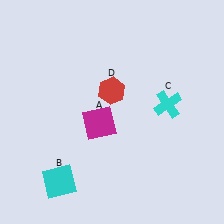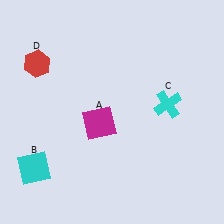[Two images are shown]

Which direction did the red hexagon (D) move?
The red hexagon (D) moved left.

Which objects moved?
The objects that moved are: the cyan square (B), the red hexagon (D).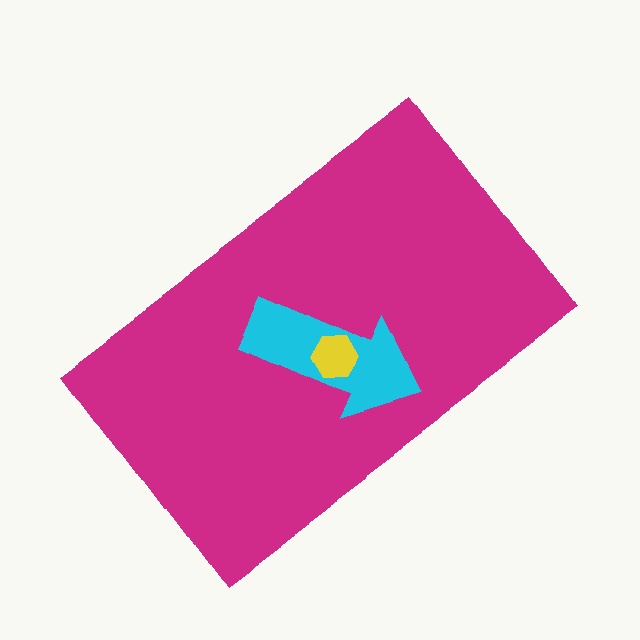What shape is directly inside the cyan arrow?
The yellow hexagon.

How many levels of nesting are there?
3.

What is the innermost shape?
The yellow hexagon.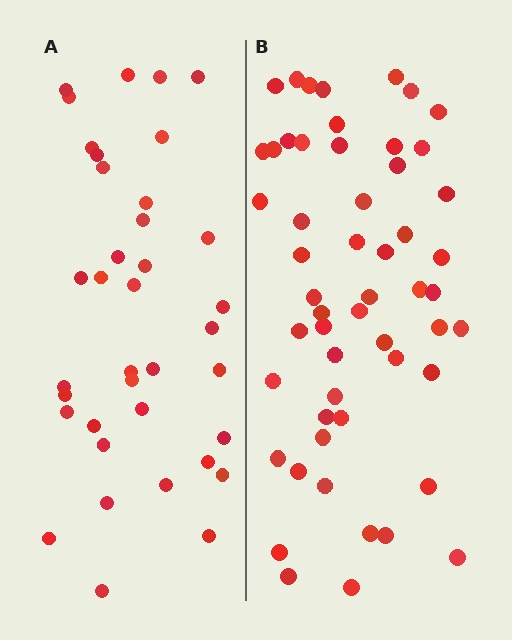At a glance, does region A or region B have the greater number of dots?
Region B (the right region) has more dots.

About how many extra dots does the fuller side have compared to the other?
Region B has approximately 15 more dots than region A.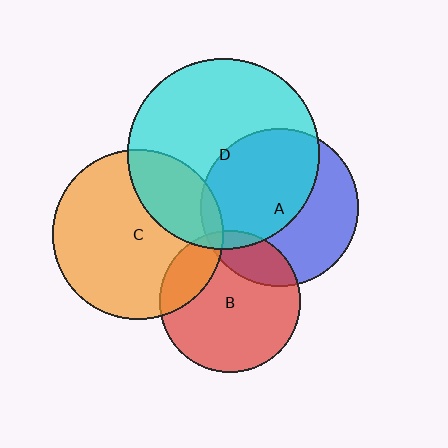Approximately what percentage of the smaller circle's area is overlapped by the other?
Approximately 5%.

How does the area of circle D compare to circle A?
Approximately 1.5 times.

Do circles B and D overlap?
Yes.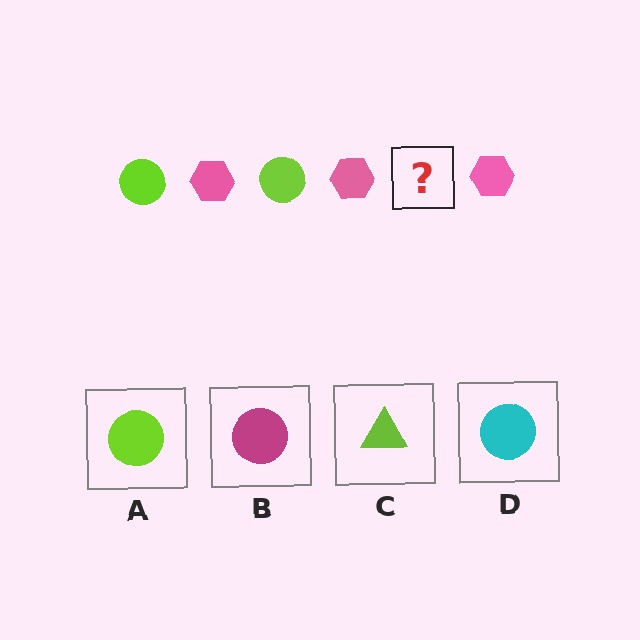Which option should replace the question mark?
Option A.